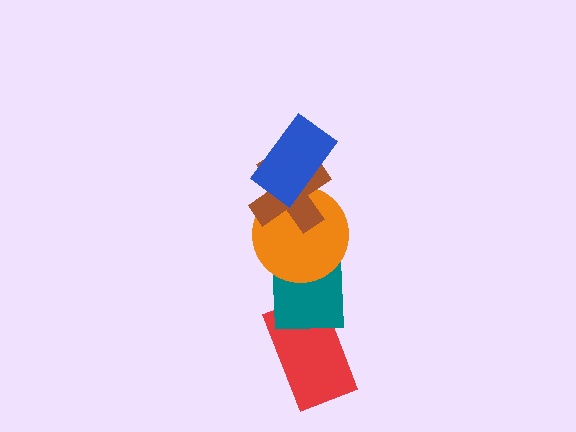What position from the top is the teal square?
The teal square is 4th from the top.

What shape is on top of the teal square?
The orange circle is on top of the teal square.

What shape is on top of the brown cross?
The blue rectangle is on top of the brown cross.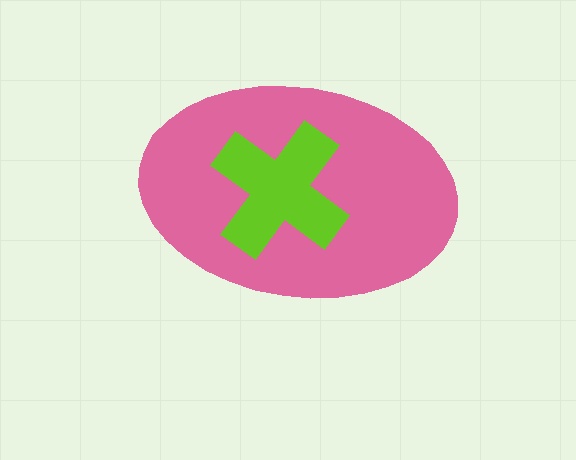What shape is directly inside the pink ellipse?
The lime cross.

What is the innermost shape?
The lime cross.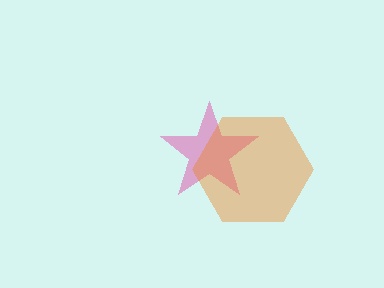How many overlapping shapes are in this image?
There are 2 overlapping shapes in the image.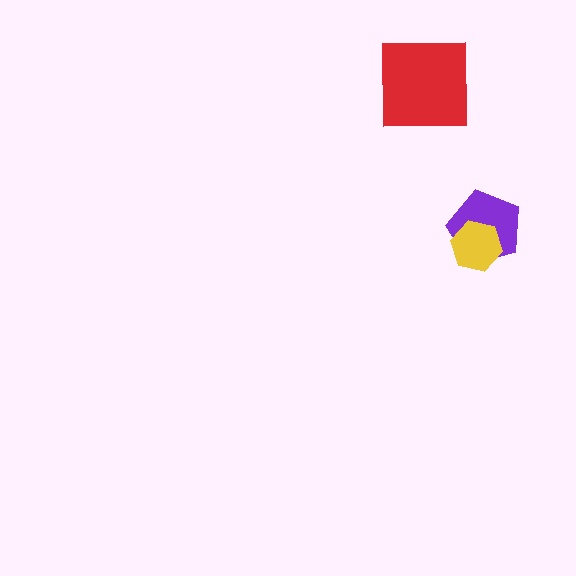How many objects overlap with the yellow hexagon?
1 object overlaps with the yellow hexagon.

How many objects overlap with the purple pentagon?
1 object overlaps with the purple pentagon.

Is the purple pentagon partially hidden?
Yes, it is partially covered by another shape.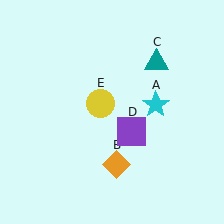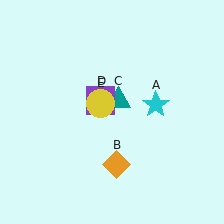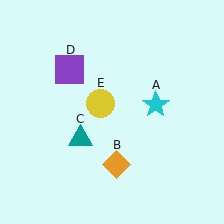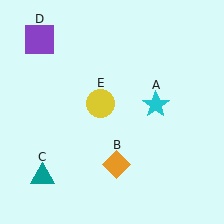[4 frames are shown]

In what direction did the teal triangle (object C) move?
The teal triangle (object C) moved down and to the left.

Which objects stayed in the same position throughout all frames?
Cyan star (object A) and orange diamond (object B) and yellow circle (object E) remained stationary.